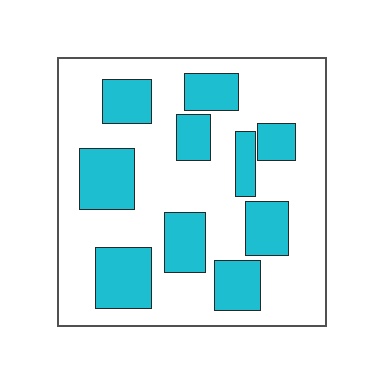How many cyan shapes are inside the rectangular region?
10.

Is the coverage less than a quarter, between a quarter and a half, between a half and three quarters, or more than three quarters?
Between a quarter and a half.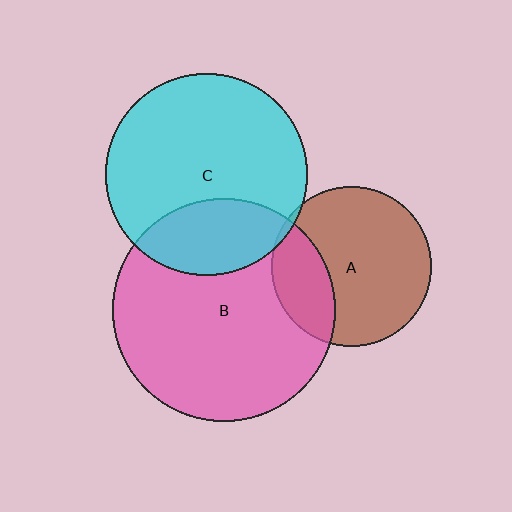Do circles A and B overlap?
Yes.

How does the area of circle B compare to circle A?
Approximately 1.9 times.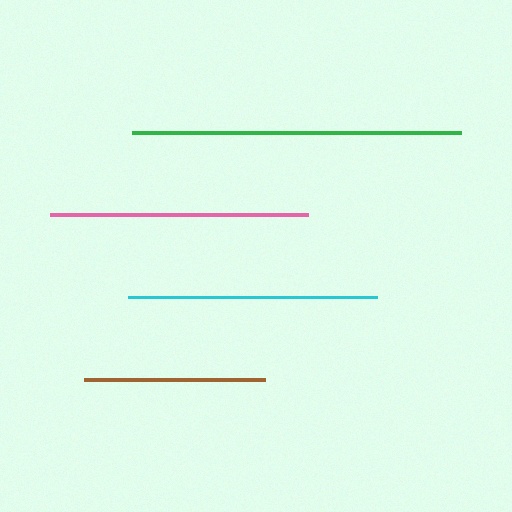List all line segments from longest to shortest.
From longest to shortest: green, pink, cyan, brown.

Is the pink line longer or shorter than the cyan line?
The pink line is longer than the cyan line.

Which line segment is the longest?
The green line is the longest at approximately 329 pixels.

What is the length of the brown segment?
The brown segment is approximately 181 pixels long.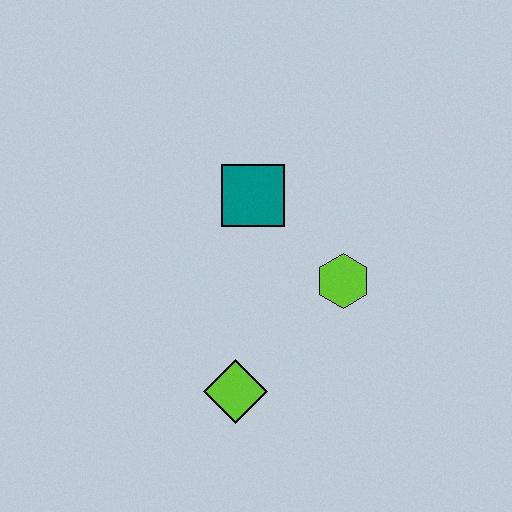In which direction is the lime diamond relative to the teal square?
The lime diamond is below the teal square.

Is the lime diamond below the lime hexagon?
Yes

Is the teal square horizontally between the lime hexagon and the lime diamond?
Yes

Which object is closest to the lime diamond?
The lime hexagon is closest to the lime diamond.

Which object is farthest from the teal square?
The lime diamond is farthest from the teal square.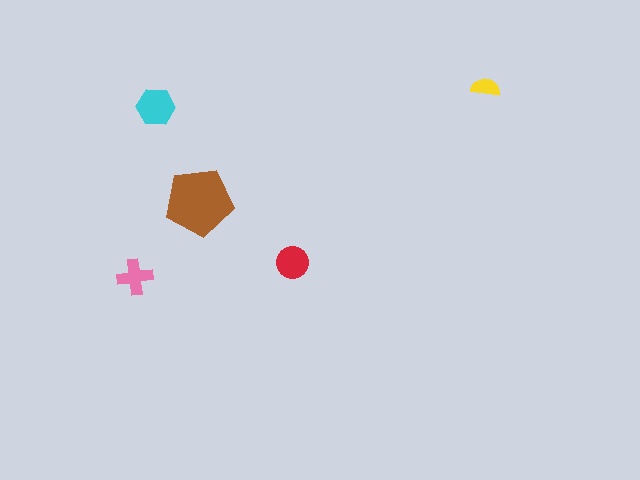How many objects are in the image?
There are 5 objects in the image.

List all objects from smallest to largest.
The yellow semicircle, the pink cross, the red circle, the cyan hexagon, the brown pentagon.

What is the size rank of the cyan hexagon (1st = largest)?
2nd.